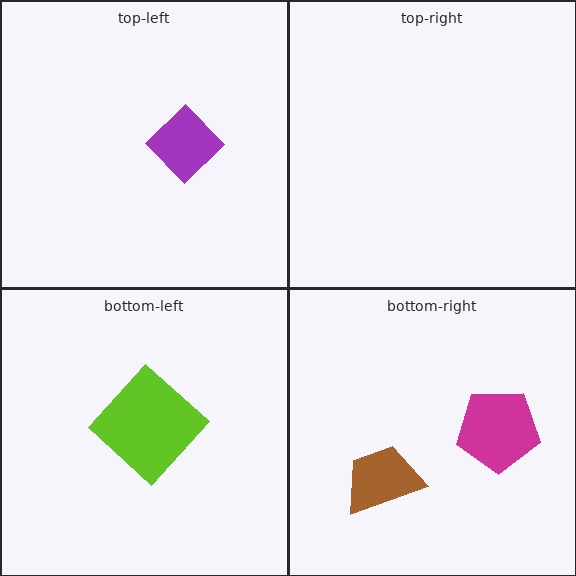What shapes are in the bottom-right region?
The brown trapezoid, the magenta pentagon.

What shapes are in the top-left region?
The purple diamond.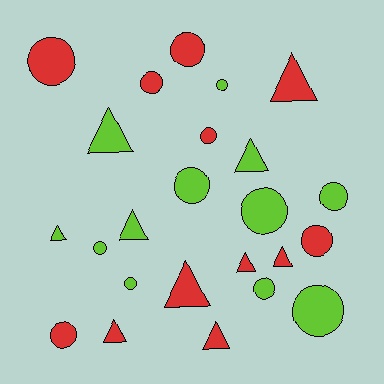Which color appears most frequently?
Lime, with 12 objects.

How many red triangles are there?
There are 6 red triangles.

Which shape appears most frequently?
Circle, with 14 objects.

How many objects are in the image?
There are 24 objects.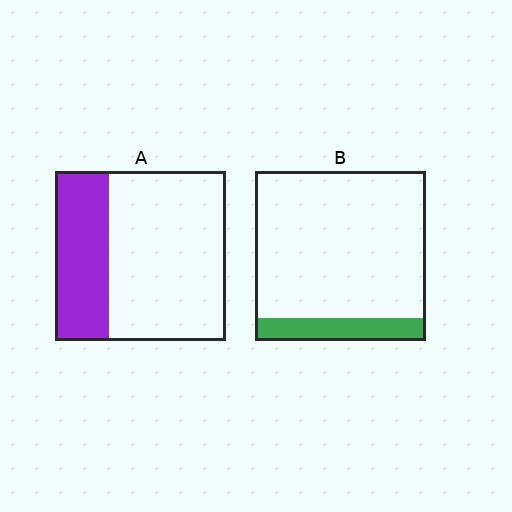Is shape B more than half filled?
No.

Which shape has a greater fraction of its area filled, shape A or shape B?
Shape A.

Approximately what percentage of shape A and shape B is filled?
A is approximately 30% and B is approximately 15%.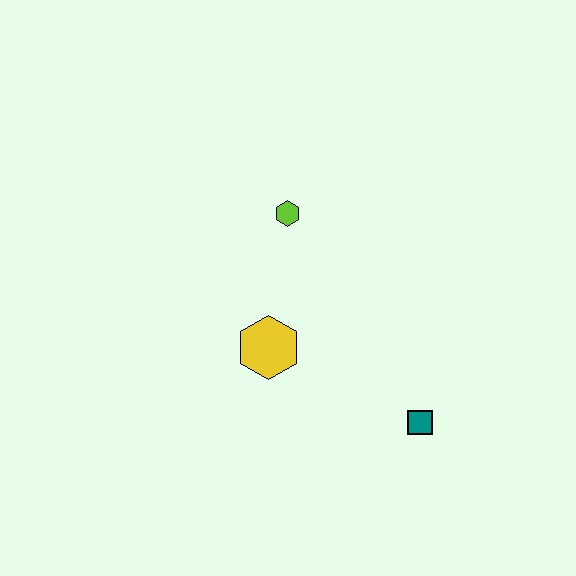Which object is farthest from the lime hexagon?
The teal square is farthest from the lime hexagon.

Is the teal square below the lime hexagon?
Yes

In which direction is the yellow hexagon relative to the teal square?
The yellow hexagon is to the left of the teal square.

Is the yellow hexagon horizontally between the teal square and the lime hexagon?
No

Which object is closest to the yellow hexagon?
The lime hexagon is closest to the yellow hexagon.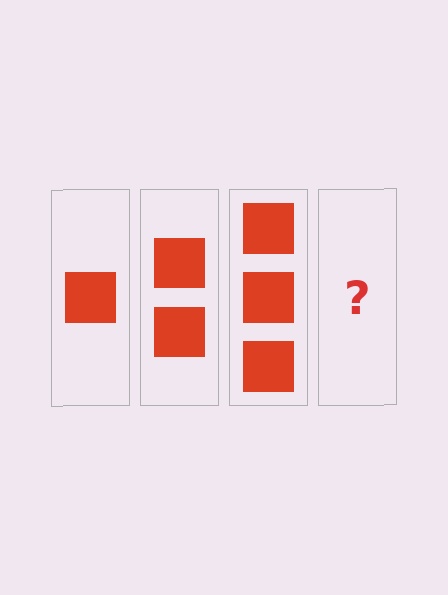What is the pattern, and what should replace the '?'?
The pattern is that each step adds one more square. The '?' should be 4 squares.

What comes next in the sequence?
The next element should be 4 squares.